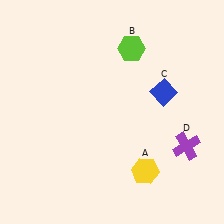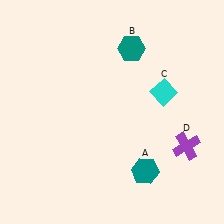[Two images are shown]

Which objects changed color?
A changed from yellow to teal. B changed from lime to teal. C changed from blue to cyan.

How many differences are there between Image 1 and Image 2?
There are 3 differences between the two images.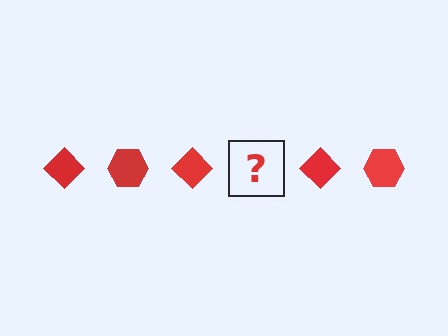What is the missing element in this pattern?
The missing element is a red hexagon.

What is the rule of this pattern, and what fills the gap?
The rule is that the pattern cycles through diamond, hexagon shapes in red. The gap should be filled with a red hexagon.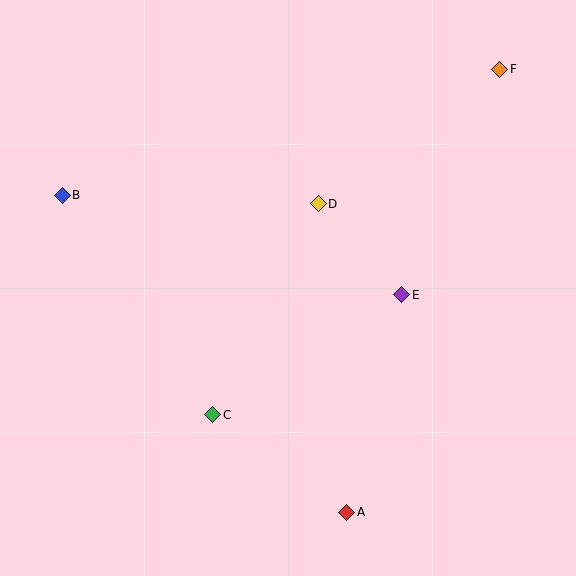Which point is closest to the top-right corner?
Point F is closest to the top-right corner.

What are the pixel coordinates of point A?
Point A is at (347, 512).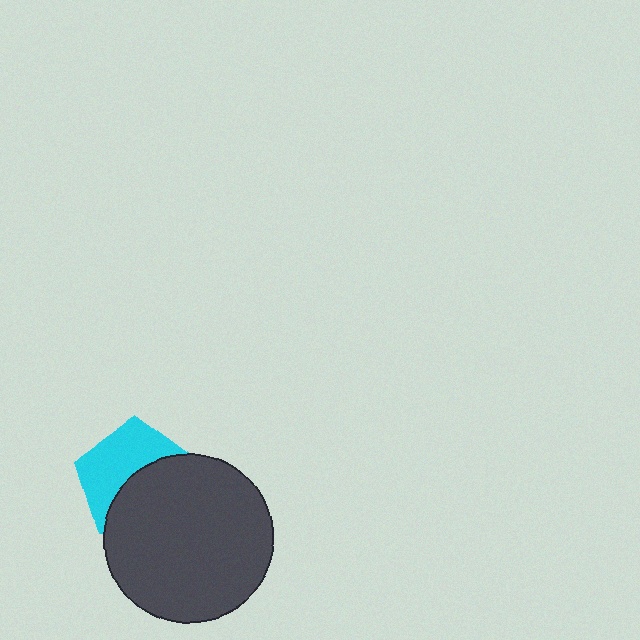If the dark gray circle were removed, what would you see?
You would see the complete cyan pentagon.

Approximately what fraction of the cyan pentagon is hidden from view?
Roughly 51% of the cyan pentagon is hidden behind the dark gray circle.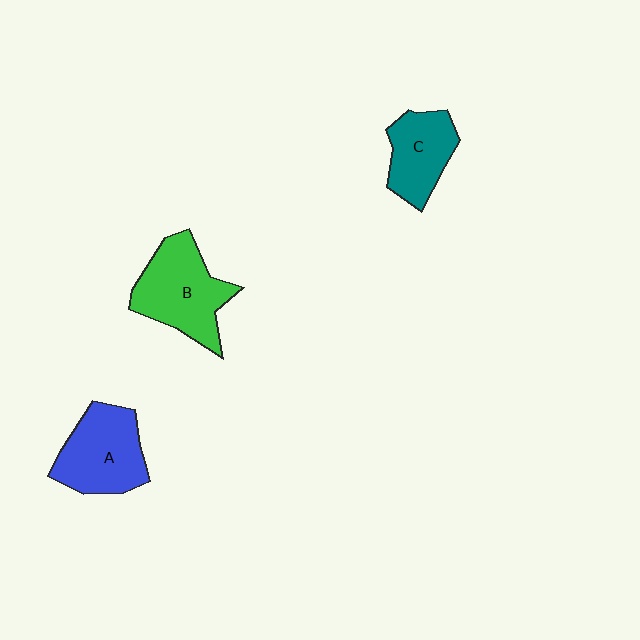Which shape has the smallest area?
Shape C (teal).